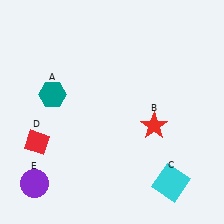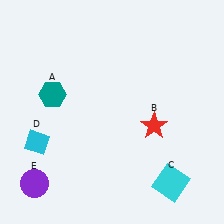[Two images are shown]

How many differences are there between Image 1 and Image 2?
There is 1 difference between the two images.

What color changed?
The diamond (D) changed from red in Image 1 to cyan in Image 2.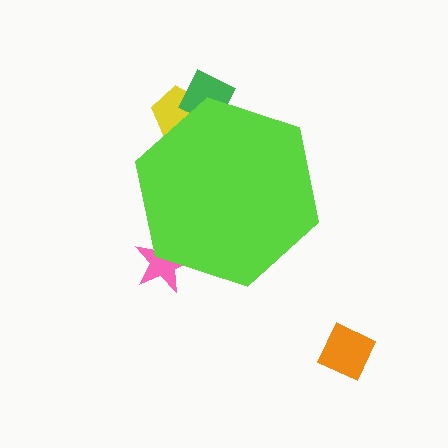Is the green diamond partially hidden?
Yes, the green diamond is partially hidden behind the lime hexagon.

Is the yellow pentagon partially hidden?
Yes, the yellow pentagon is partially hidden behind the lime hexagon.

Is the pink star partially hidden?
Yes, the pink star is partially hidden behind the lime hexagon.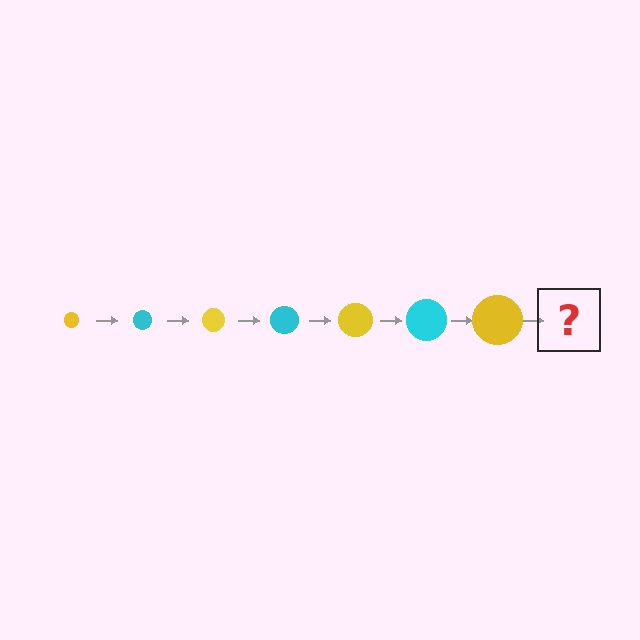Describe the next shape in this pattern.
It should be a cyan circle, larger than the previous one.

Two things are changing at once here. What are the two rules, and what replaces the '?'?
The two rules are that the circle grows larger each step and the color cycles through yellow and cyan. The '?' should be a cyan circle, larger than the previous one.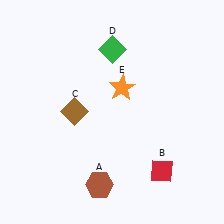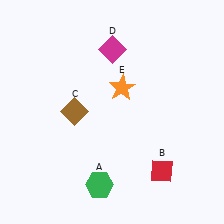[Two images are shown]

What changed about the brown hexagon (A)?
In Image 1, A is brown. In Image 2, it changed to green.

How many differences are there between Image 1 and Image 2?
There are 2 differences between the two images.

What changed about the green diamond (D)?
In Image 1, D is green. In Image 2, it changed to magenta.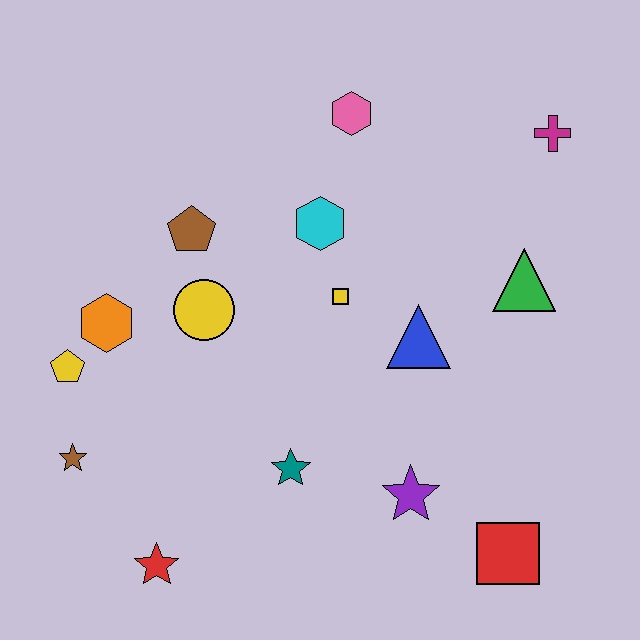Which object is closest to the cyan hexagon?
The yellow square is closest to the cyan hexagon.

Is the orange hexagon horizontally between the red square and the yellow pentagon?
Yes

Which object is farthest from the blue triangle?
The brown star is farthest from the blue triangle.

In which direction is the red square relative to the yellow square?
The red square is below the yellow square.